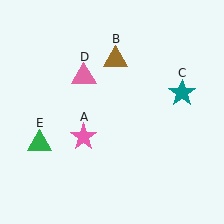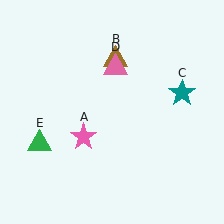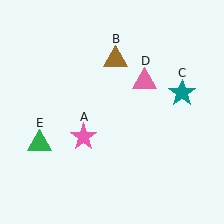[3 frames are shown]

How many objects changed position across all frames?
1 object changed position: pink triangle (object D).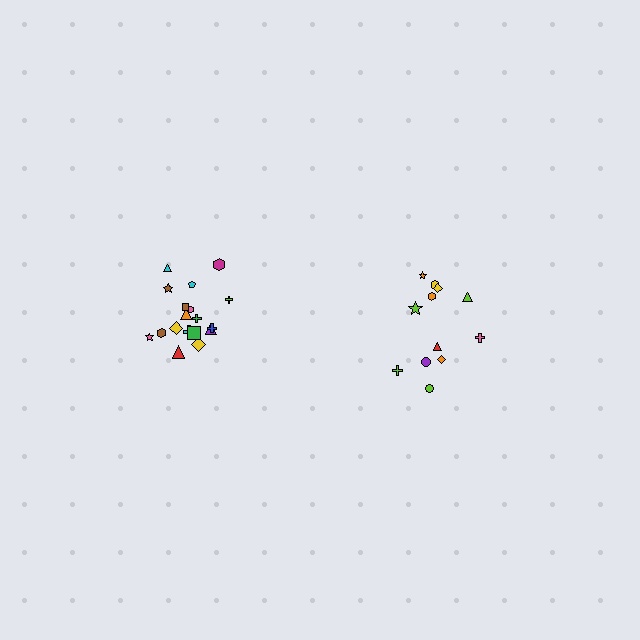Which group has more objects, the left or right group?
The left group.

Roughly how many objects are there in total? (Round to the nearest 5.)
Roughly 30 objects in total.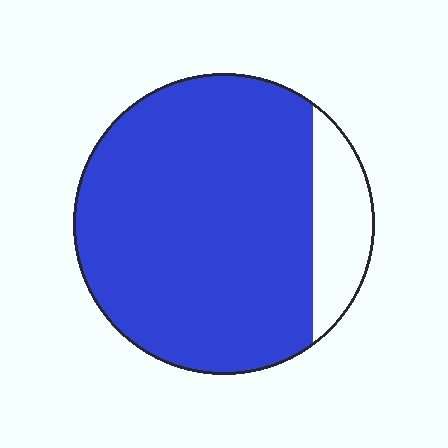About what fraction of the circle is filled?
About five sixths (5/6).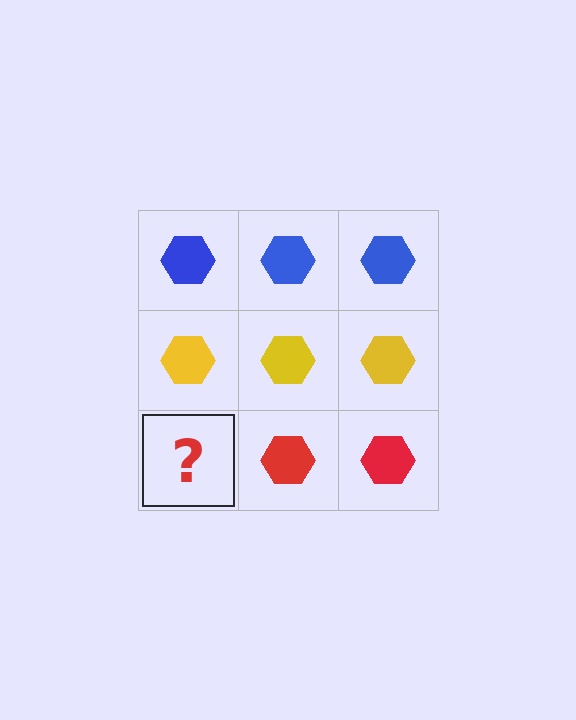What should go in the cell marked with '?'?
The missing cell should contain a red hexagon.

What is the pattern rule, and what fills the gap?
The rule is that each row has a consistent color. The gap should be filled with a red hexagon.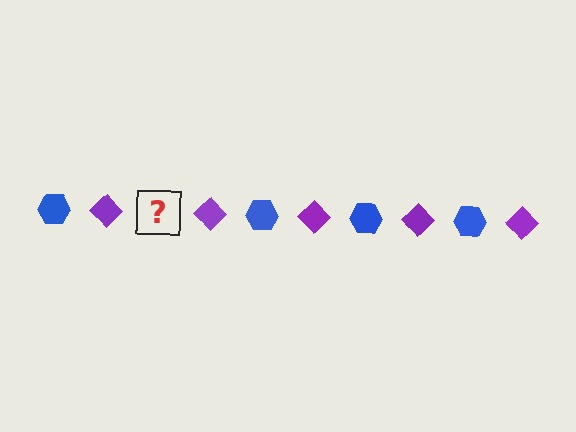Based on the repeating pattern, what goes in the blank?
The blank should be a blue hexagon.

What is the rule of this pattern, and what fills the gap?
The rule is that the pattern alternates between blue hexagon and purple diamond. The gap should be filled with a blue hexagon.